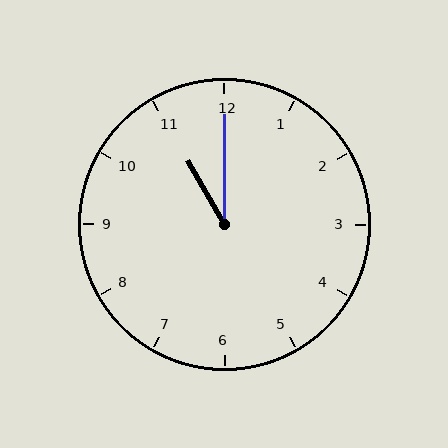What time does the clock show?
11:00.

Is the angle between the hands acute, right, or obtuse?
It is acute.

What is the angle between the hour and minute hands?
Approximately 30 degrees.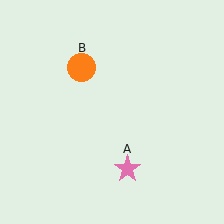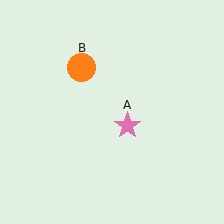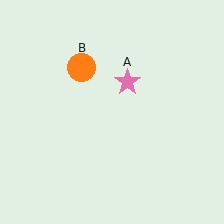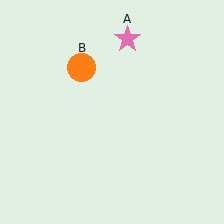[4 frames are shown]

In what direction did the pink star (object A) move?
The pink star (object A) moved up.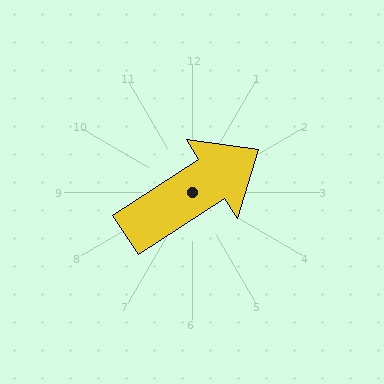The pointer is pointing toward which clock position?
Roughly 2 o'clock.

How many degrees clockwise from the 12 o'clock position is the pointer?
Approximately 57 degrees.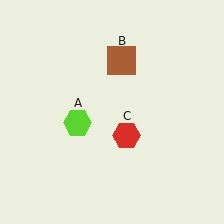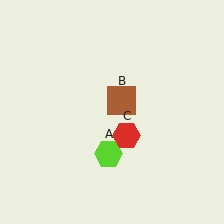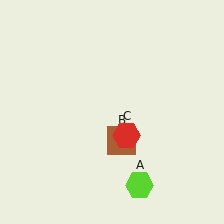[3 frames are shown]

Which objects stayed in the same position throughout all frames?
Red hexagon (object C) remained stationary.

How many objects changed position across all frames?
2 objects changed position: lime hexagon (object A), brown square (object B).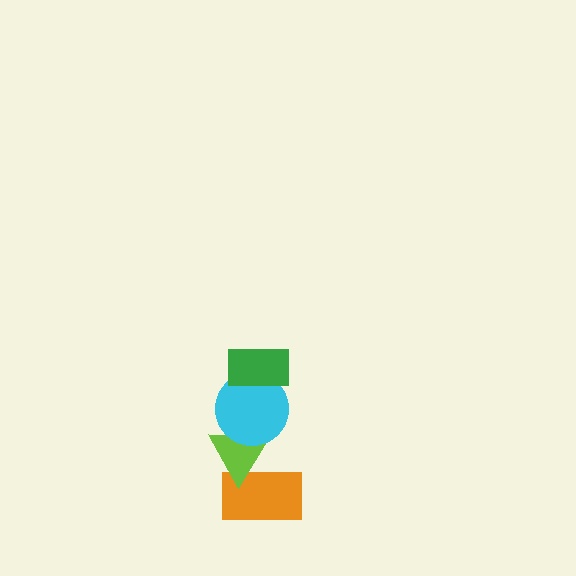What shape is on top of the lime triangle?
The cyan circle is on top of the lime triangle.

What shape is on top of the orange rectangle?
The lime triangle is on top of the orange rectangle.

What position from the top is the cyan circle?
The cyan circle is 2nd from the top.